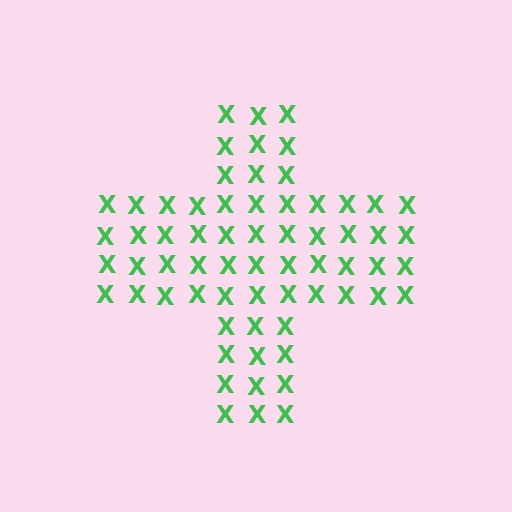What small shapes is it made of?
It is made of small letter X's.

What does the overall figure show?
The overall figure shows a cross.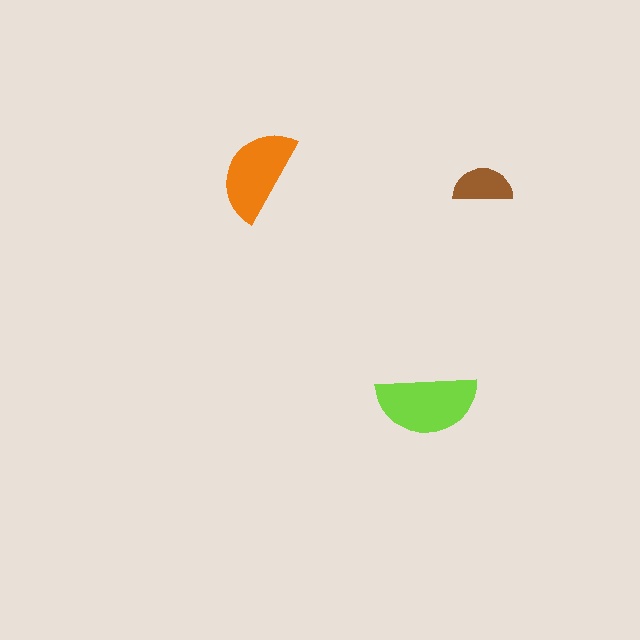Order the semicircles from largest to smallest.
the lime one, the orange one, the brown one.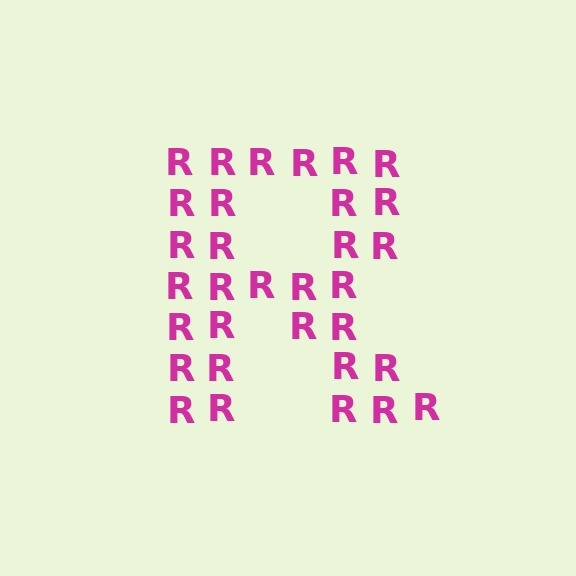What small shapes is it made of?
It is made of small letter R's.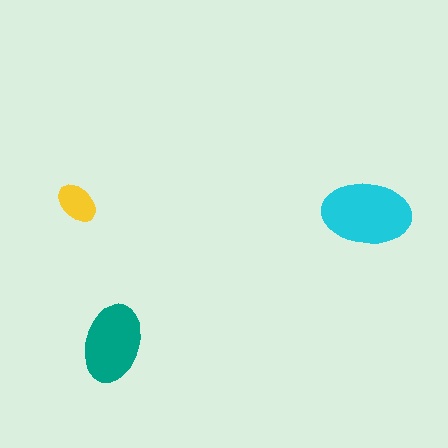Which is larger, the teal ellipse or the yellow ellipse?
The teal one.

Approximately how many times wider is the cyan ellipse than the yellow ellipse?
About 2 times wider.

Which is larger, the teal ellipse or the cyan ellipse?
The cyan one.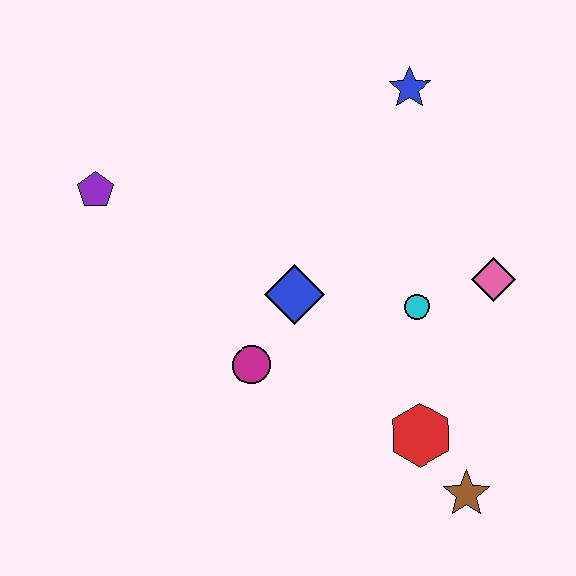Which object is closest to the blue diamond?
The magenta circle is closest to the blue diamond.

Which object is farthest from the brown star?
The purple pentagon is farthest from the brown star.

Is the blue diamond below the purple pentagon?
Yes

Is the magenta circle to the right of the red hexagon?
No